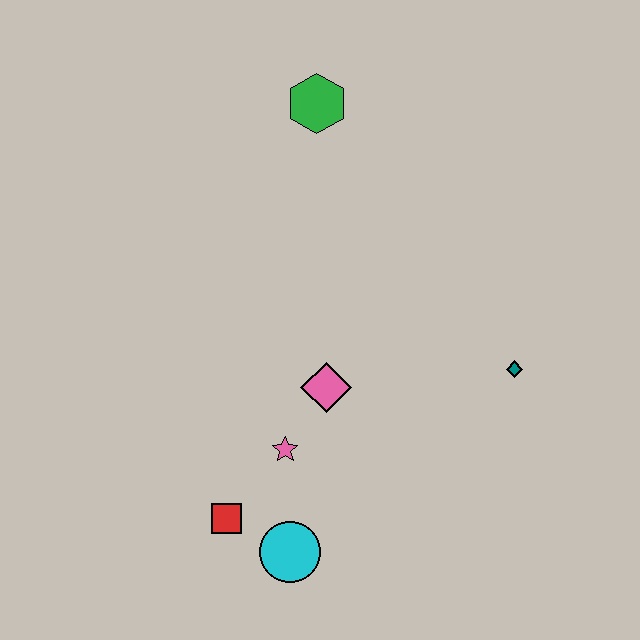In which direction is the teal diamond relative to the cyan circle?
The teal diamond is to the right of the cyan circle.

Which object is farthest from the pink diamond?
The green hexagon is farthest from the pink diamond.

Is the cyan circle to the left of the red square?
No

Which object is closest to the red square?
The cyan circle is closest to the red square.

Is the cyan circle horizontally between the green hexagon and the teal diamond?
No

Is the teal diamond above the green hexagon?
No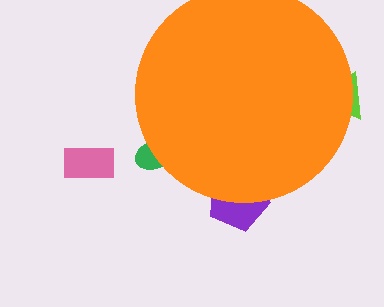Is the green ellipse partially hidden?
Yes, the green ellipse is partially hidden behind the orange circle.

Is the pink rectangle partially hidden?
No, the pink rectangle is fully visible.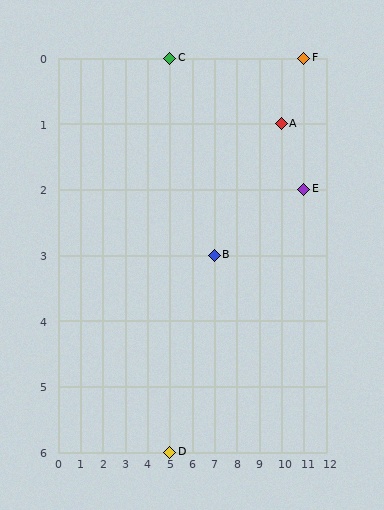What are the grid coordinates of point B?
Point B is at grid coordinates (7, 3).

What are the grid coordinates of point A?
Point A is at grid coordinates (10, 1).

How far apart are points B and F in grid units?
Points B and F are 4 columns and 3 rows apart (about 5.0 grid units diagonally).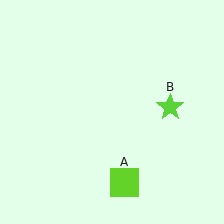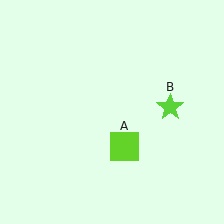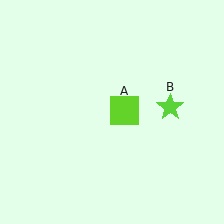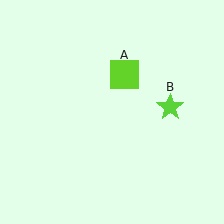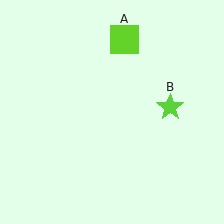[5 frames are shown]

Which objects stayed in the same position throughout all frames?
Lime star (object B) remained stationary.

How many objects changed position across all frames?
1 object changed position: lime square (object A).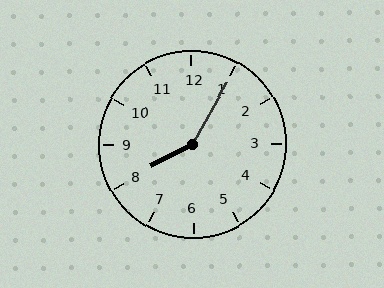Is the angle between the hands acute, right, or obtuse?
It is obtuse.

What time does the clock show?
8:05.